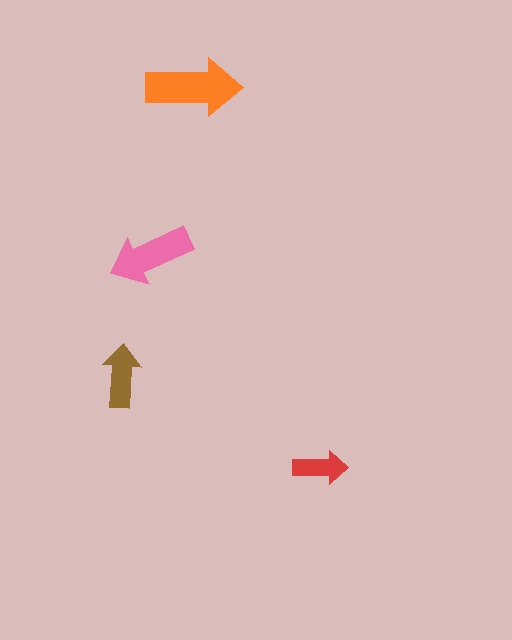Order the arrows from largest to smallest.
the orange one, the pink one, the brown one, the red one.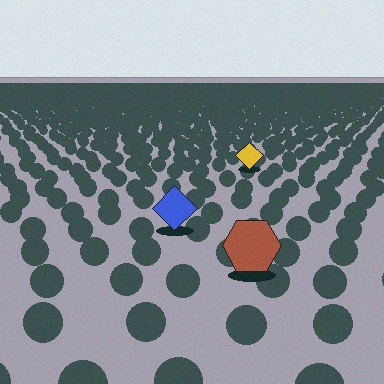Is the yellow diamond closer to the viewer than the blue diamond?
No. The blue diamond is closer — you can tell from the texture gradient: the ground texture is coarser near it.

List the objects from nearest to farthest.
From nearest to farthest: the brown hexagon, the blue diamond, the yellow diamond.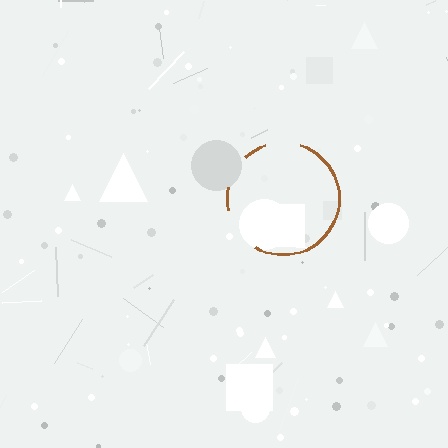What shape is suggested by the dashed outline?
The dashed outline suggests a circle.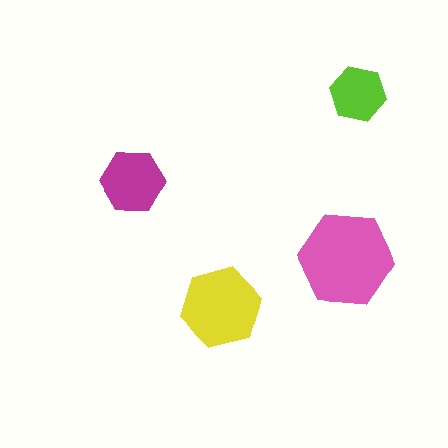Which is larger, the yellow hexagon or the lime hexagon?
The yellow one.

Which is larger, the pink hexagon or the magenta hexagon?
The pink one.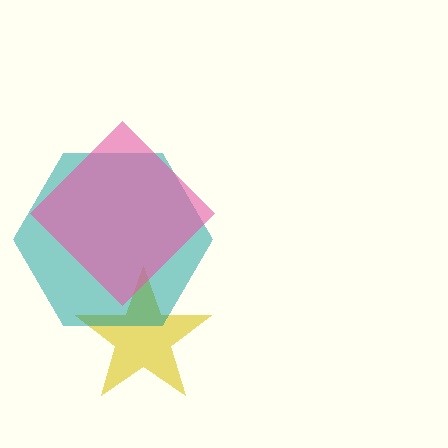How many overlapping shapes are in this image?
There are 3 overlapping shapes in the image.